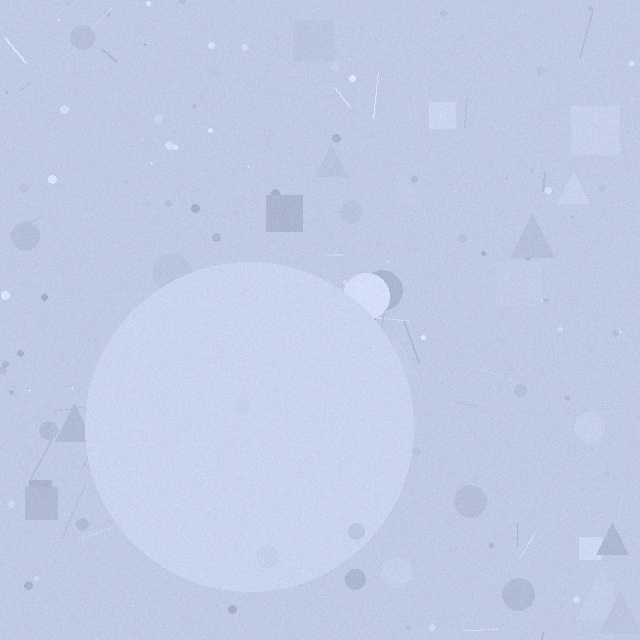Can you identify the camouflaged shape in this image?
The camouflaged shape is a circle.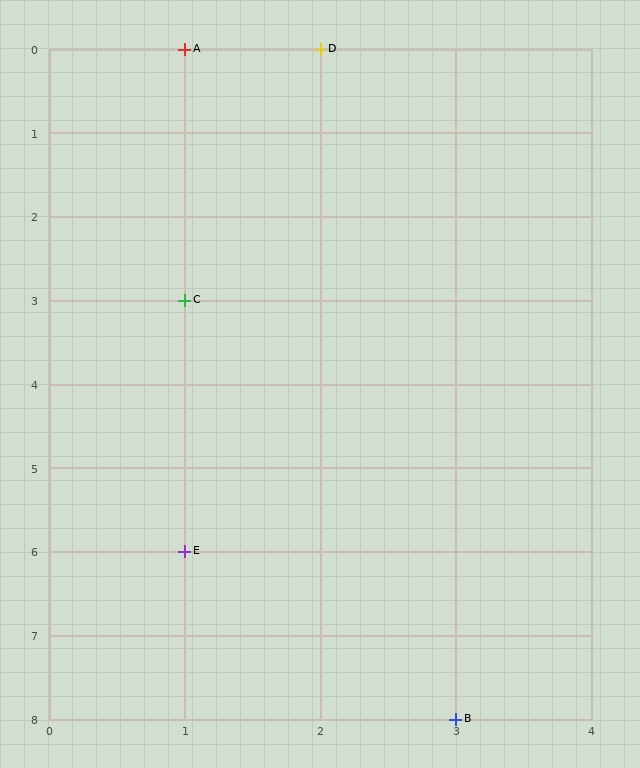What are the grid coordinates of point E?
Point E is at grid coordinates (1, 6).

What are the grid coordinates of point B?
Point B is at grid coordinates (3, 8).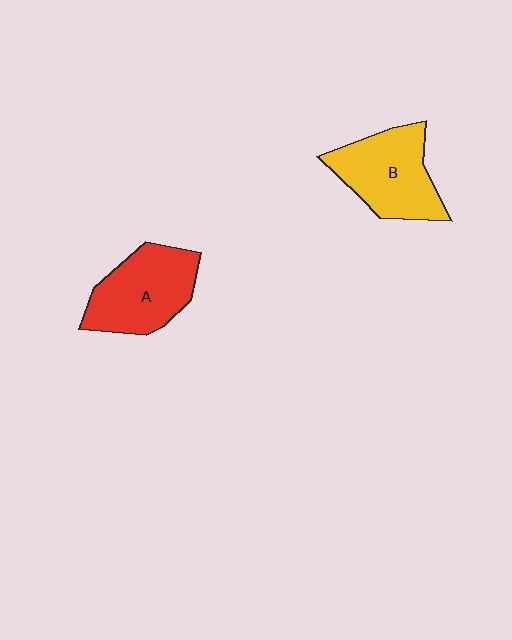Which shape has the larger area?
Shape A (red).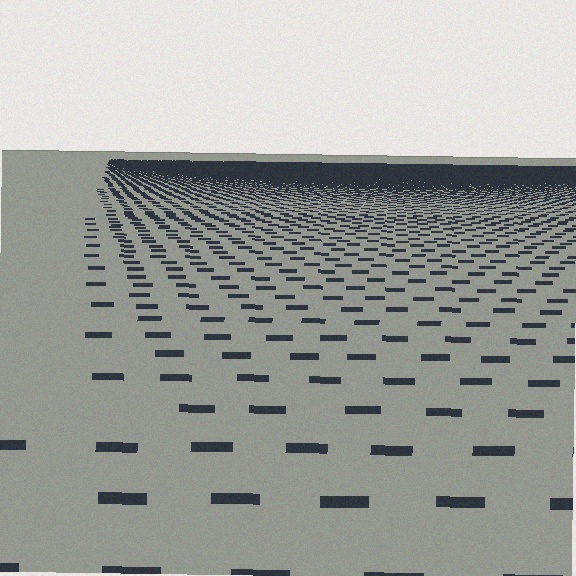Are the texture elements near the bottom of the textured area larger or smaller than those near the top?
Larger. Near the bottom, elements are closer to the viewer and appear at a bigger on-screen size.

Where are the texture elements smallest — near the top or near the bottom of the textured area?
Near the top.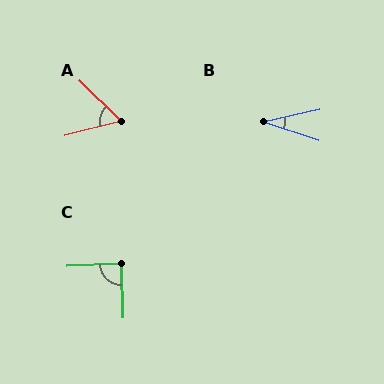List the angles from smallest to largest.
B (30°), A (58°), C (89°).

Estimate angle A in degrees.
Approximately 58 degrees.